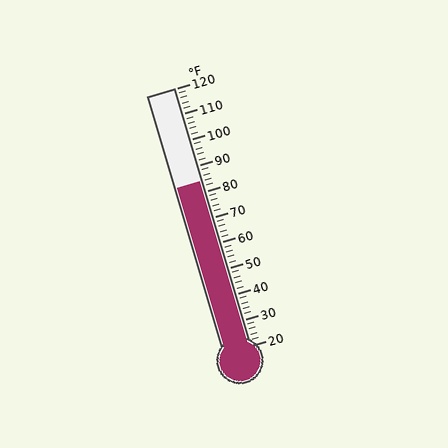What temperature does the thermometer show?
The thermometer shows approximately 84°F.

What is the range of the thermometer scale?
The thermometer scale ranges from 20°F to 120°F.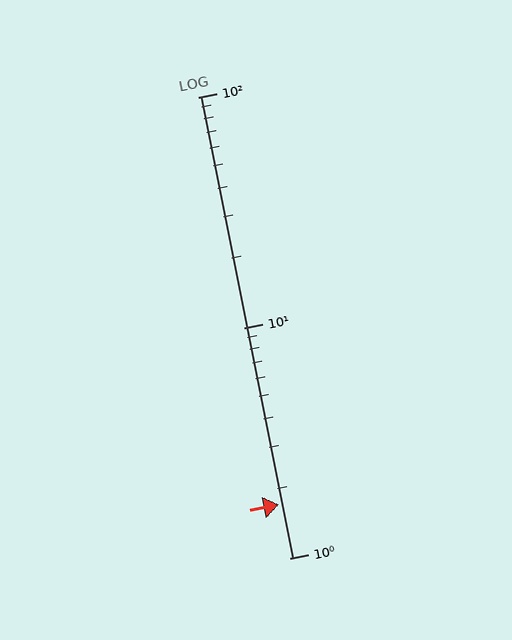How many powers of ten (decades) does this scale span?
The scale spans 2 decades, from 1 to 100.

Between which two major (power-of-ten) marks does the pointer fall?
The pointer is between 1 and 10.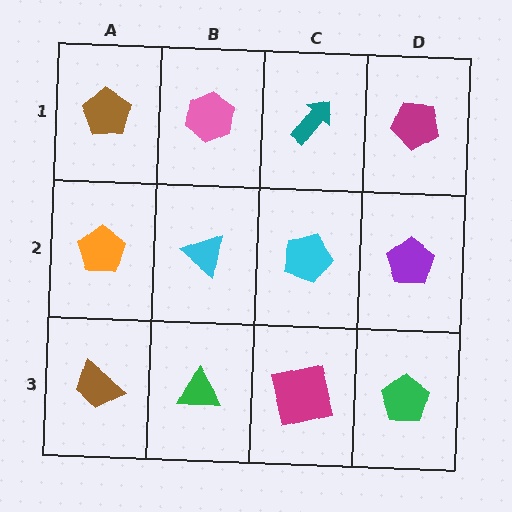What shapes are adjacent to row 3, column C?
A cyan pentagon (row 2, column C), a green triangle (row 3, column B), a green pentagon (row 3, column D).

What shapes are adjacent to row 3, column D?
A purple pentagon (row 2, column D), a magenta square (row 3, column C).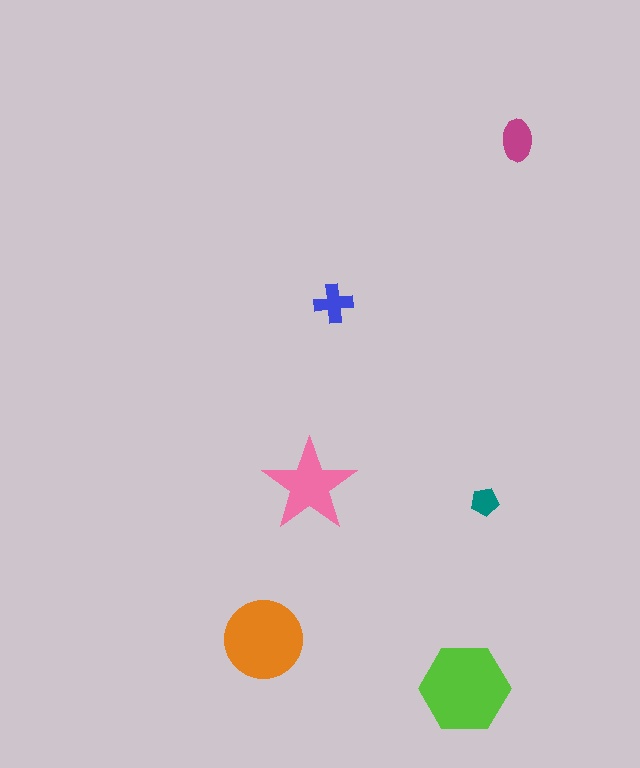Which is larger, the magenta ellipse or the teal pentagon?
The magenta ellipse.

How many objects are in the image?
There are 6 objects in the image.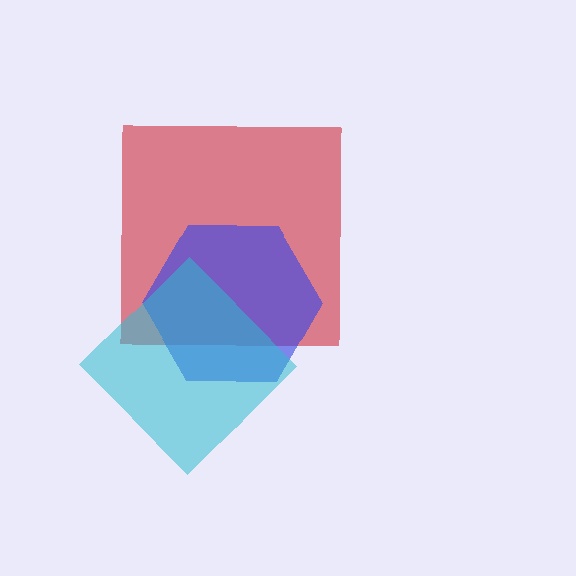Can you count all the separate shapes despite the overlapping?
Yes, there are 3 separate shapes.